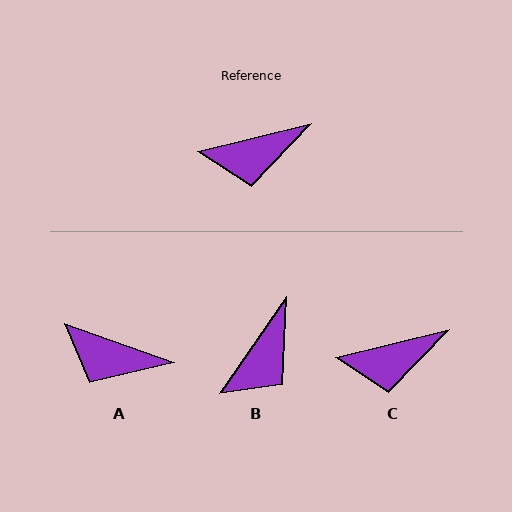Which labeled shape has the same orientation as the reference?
C.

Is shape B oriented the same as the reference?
No, it is off by about 42 degrees.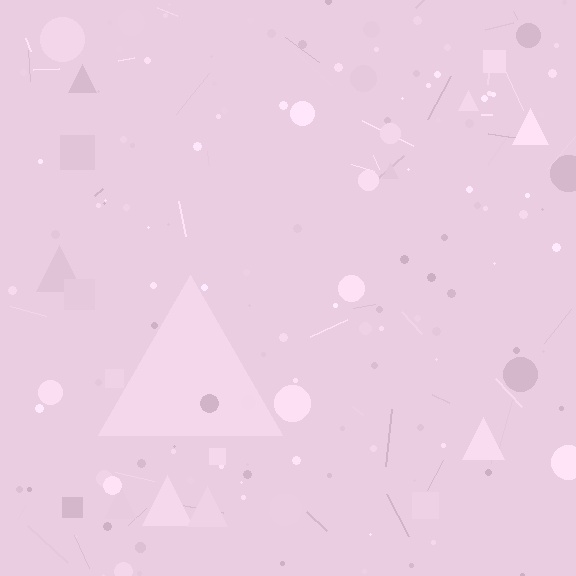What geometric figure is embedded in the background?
A triangle is embedded in the background.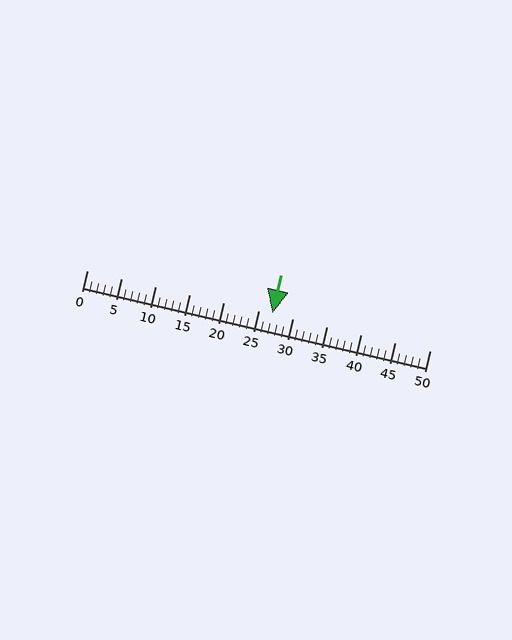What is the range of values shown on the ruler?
The ruler shows values from 0 to 50.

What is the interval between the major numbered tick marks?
The major tick marks are spaced 5 units apart.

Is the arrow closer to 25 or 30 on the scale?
The arrow is closer to 25.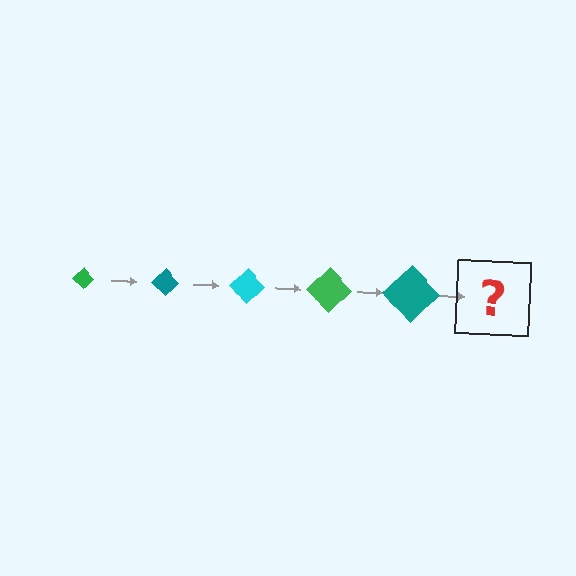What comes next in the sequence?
The next element should be a cyan diamond, larger than the previous one.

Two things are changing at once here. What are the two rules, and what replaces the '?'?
The two rules are that the diamond grows larger each step and the color cycles through green, teal, and cyan. The '?' should be a cyan diamond, larger than the previous one.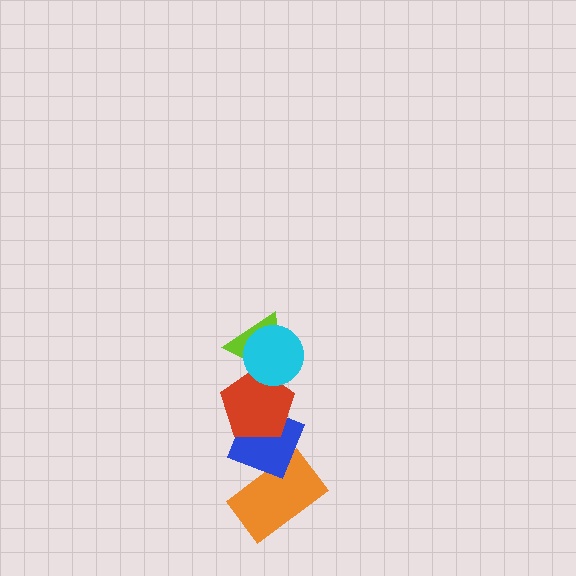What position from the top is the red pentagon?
The red pentagon is 3rd from the top.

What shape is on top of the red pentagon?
The lime triangle is on top of the red pentagon.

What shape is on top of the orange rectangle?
The blue diamond is on top of the orange rectangle.